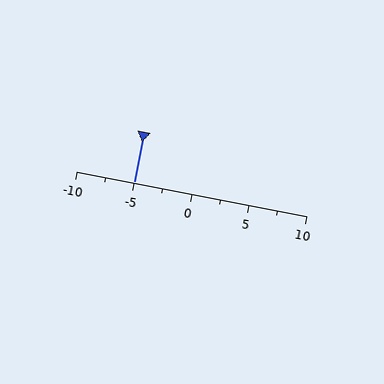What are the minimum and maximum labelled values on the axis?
The axis runs from -10 to 10.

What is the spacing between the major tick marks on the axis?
The major ticks are spaced 5 apart.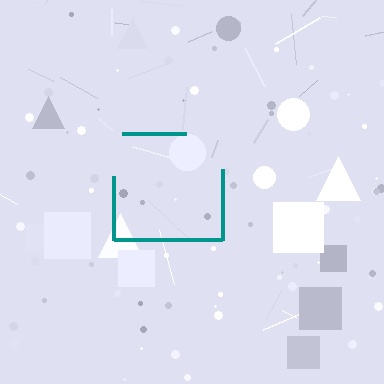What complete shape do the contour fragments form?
The contour fragments form a square.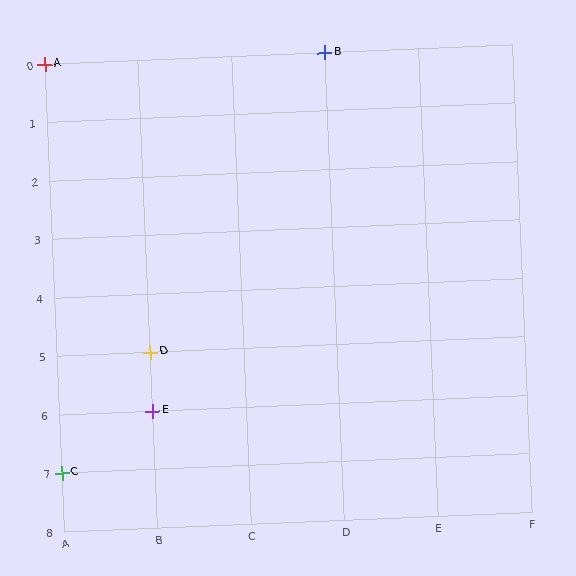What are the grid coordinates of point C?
Point C is at grid coordinates (A, 7).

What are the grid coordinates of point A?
Point A is at grid coordinates (A, 0).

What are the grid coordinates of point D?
Point D is at grid coordinates (B, 5).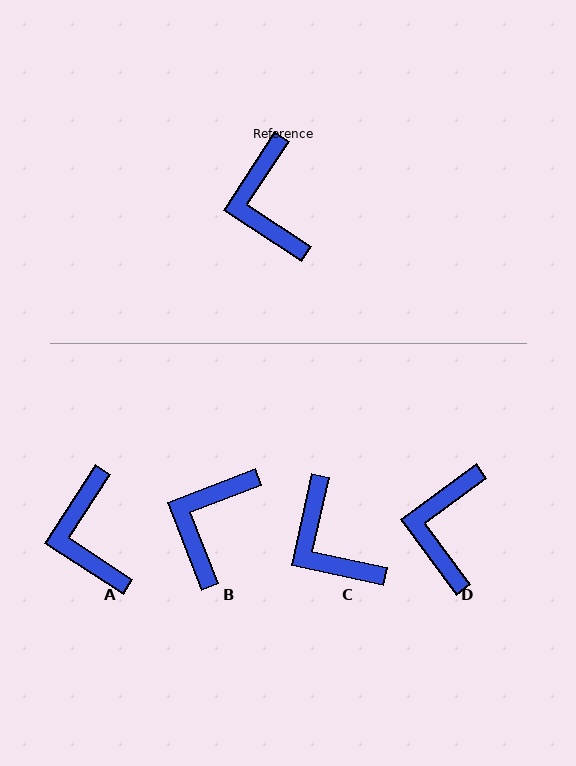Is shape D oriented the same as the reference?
No, it is off by about 20 degrees.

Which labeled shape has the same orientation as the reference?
A.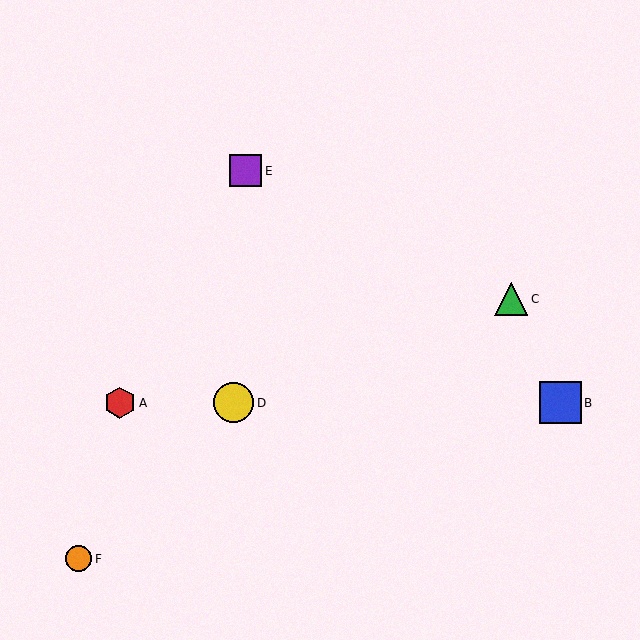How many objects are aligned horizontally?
3 objects (A, B, D) are aligned horizontally.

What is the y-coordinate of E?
Object E is at y≈171.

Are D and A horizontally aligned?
Yes, both are at y≈403.